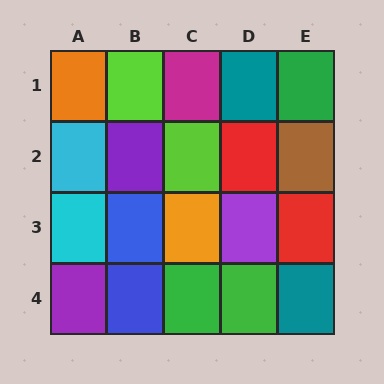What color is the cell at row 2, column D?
Red.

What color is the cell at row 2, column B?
Purple.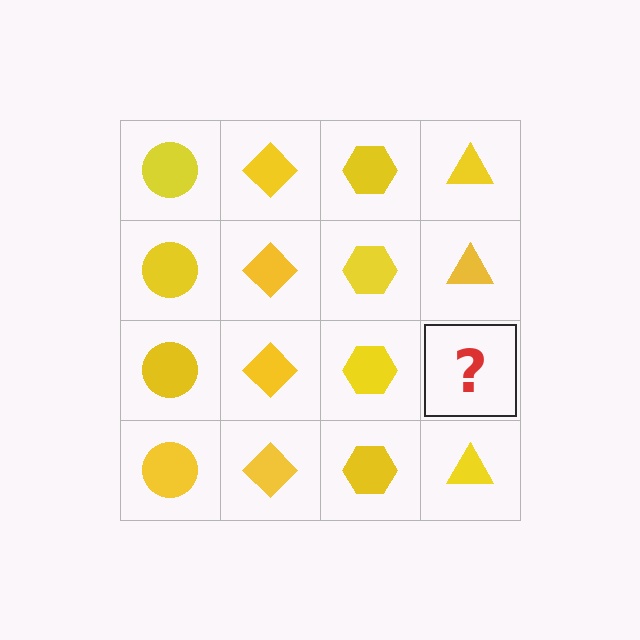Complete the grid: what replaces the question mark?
The question mark should be replaced with a yellow triangle.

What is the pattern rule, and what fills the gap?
The rule is that each column has a consistent shape. The gap should be filled with a yellow triangle.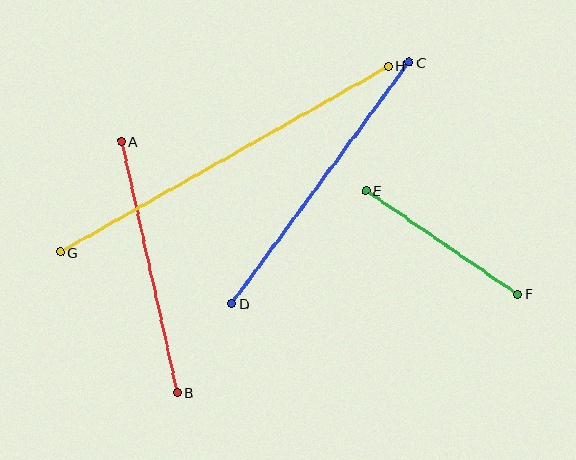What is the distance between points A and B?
The distance is approximately 257 pixels.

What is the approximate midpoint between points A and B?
The midpoint is at approximately (149, 267) pixels.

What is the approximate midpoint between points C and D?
The midpoint is at approximately (320, 183) pixels.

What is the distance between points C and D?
The distance is approximately 300 pixels.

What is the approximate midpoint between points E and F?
The midpoint is at approximately (442, 242) pixels.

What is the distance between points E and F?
The distance is approximately 184 pixels.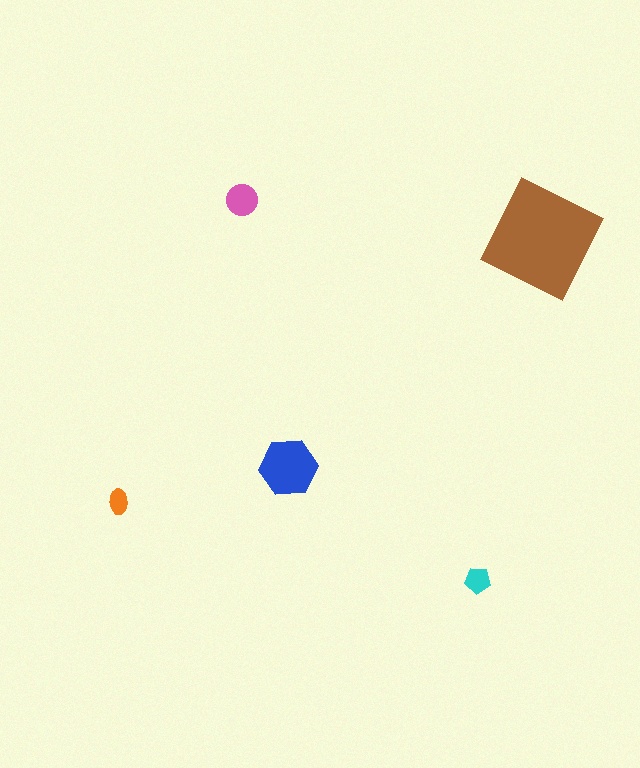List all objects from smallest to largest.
The orange ellipse, the cyan pentagon, the pink circle, the blue hexagon, the brown diamond.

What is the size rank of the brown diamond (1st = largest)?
1st.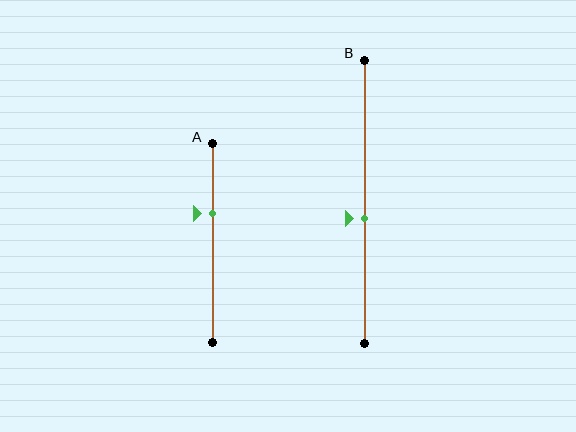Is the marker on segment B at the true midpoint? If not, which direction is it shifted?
No, the marker on segment B is shifted downward by about 6% of the segment length.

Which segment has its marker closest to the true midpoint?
Segment B has its marker closest to the true midpoint.